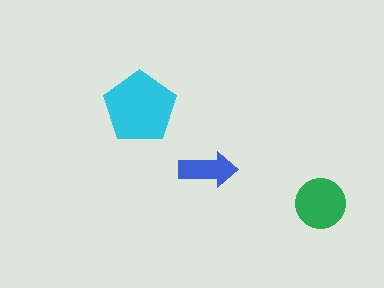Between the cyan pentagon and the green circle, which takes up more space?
The cyan pentagon.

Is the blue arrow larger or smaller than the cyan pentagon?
Smaller.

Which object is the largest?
The cyan pentagon.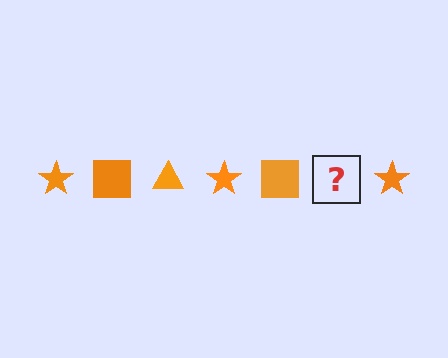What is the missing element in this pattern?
The missing element is an orange triangle.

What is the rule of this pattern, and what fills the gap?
The rule is that the pattern cycles through star, square, triangle shapes in orange. The gap should be filled with an orange triangle.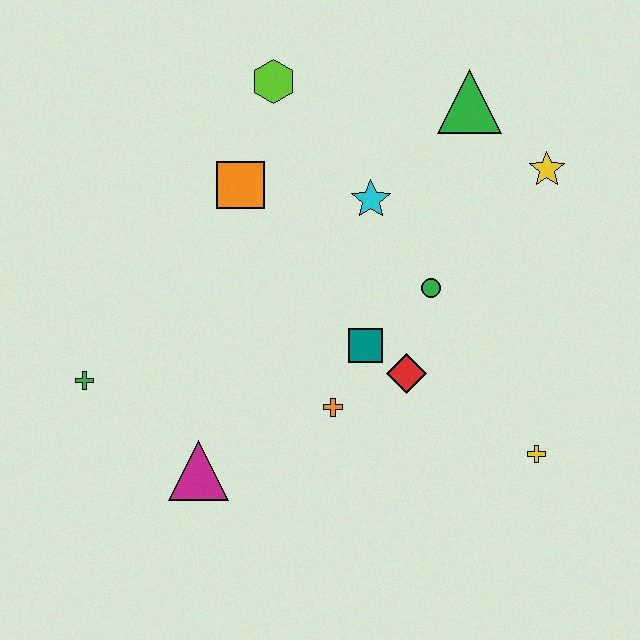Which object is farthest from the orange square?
The yellow cross is farthest from the orange square.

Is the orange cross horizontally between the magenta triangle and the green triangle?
Yes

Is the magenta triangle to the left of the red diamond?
Yes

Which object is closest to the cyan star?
The green circle is closest to the cyan star.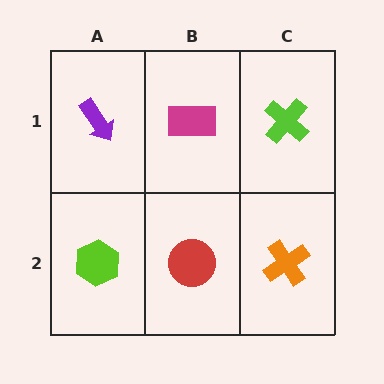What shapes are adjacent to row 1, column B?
A red circle (row 2, column B), a purple arrow (row 1, column A), a lime cross (row 1, column C).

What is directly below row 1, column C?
An orange cross.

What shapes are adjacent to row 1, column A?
A lime hexagon (row 2, column A), a magenta rectangle (row 1, column B).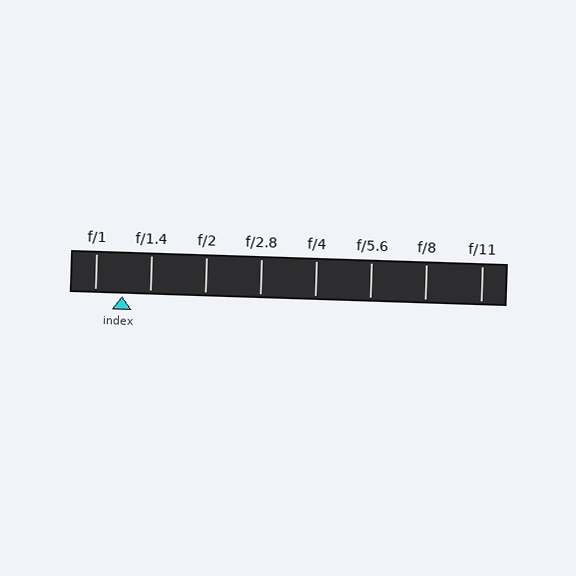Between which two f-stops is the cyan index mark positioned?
The index mark is between f/1 and f/1.4.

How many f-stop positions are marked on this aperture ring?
There are 8 f-stop positions marked.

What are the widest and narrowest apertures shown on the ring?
The widest aperture shown is f/1 and the narrowest is f/11.